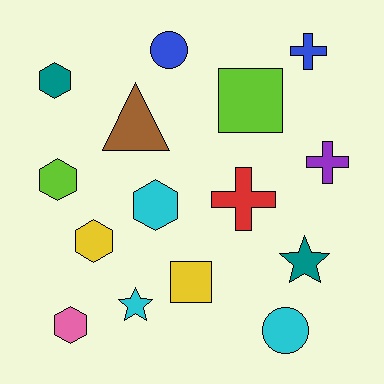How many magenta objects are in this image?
There are no magenta objects.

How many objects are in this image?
There are 15 objects.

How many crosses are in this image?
There are 3 crosses.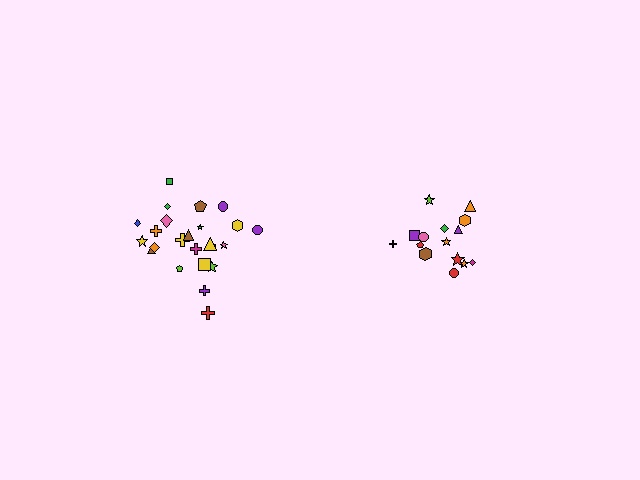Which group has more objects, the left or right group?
The left group.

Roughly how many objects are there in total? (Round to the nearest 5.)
Roughly 40 objects in total.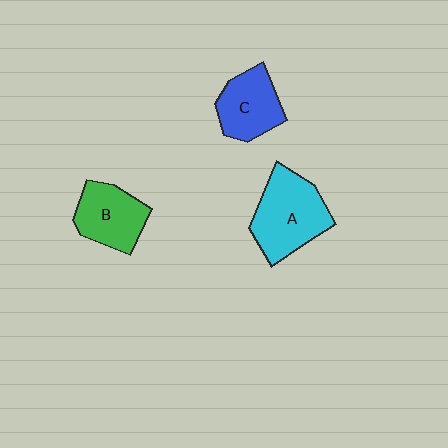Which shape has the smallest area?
Shape C (blue).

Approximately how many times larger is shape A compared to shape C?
Approximately 1.4 times.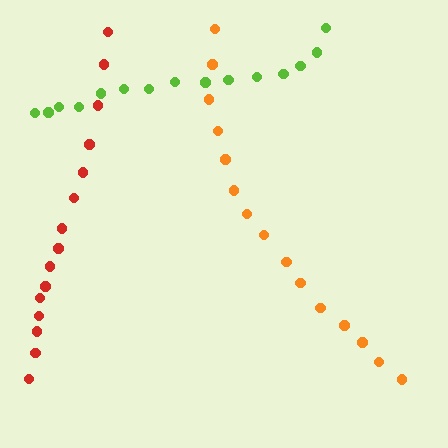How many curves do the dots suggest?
There are 3 distinct paths.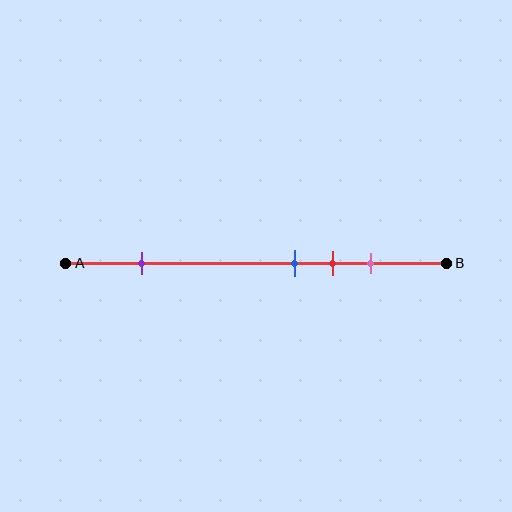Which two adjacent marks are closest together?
The blue and red marks are the closest adjacent pair.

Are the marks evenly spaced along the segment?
No, the marks are not evenly spaced.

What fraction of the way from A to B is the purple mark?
The purple mark is approximately 20% (0.2) of the way from A to B.